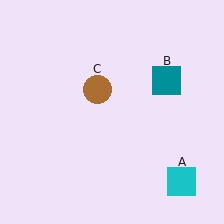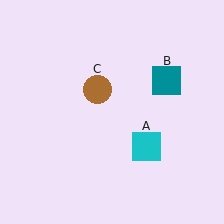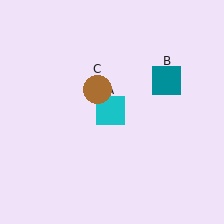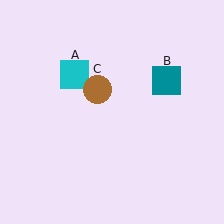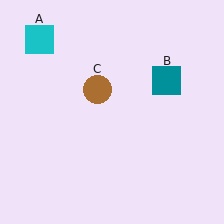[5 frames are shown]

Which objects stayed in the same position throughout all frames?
Teal square (object B) and brown circle (object C) remained stationary.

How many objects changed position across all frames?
1 object changed position: cyan square (object A).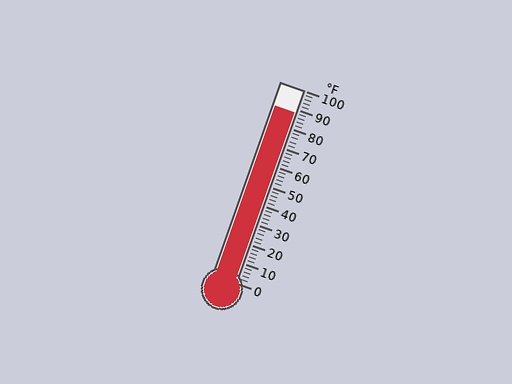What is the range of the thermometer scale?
The thermometer scale ranges from 0°F to 100°F.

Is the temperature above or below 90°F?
The temperature is below 90°F.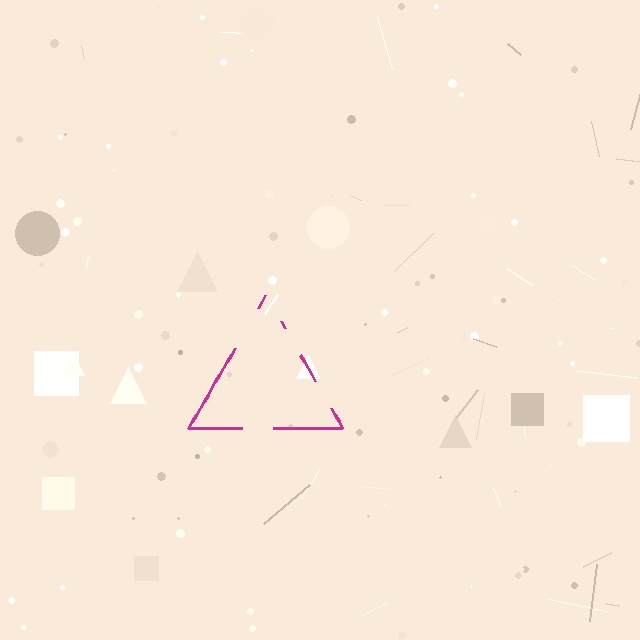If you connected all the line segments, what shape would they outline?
They would outline a triangle.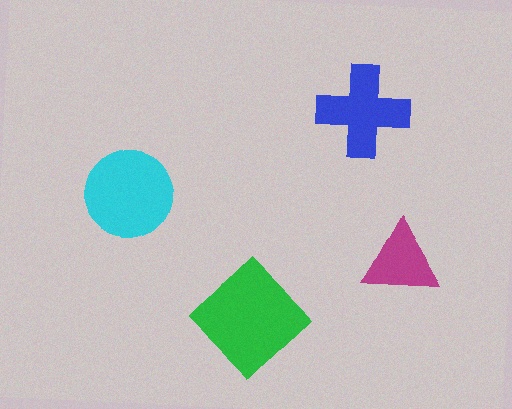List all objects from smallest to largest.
The magenta triangle, the blue cross, the cyan circle, the green diamond.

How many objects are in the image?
There are 4 objects in the image.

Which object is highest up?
The blue cross is topmost.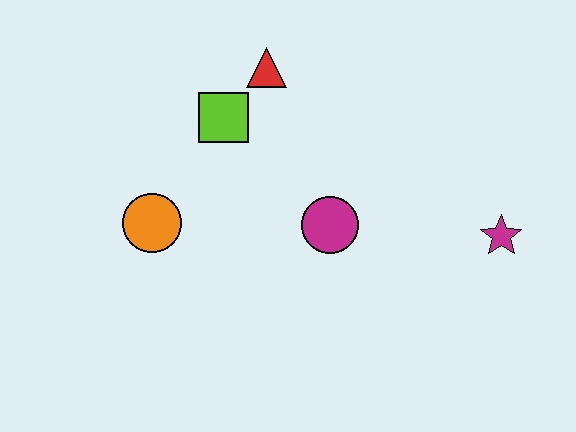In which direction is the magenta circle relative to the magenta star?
The magenta circle is to the left of the magenta star.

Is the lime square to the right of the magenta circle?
No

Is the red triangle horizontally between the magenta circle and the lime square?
Yes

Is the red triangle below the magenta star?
No